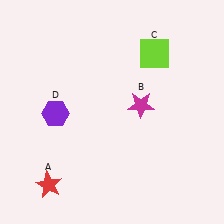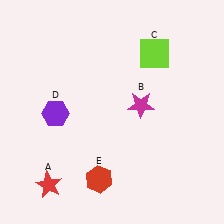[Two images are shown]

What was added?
A red hexagon (E) was added in Image 2.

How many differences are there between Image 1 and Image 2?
There is 1 difference between the two images.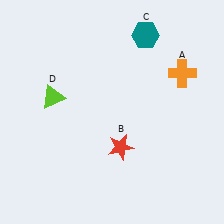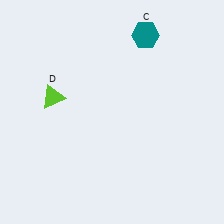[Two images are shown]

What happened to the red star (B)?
The red star (B) was removed in Image 2. It was in the bottom-right area of Image 1.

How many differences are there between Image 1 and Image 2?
There are 2 differences between the two images.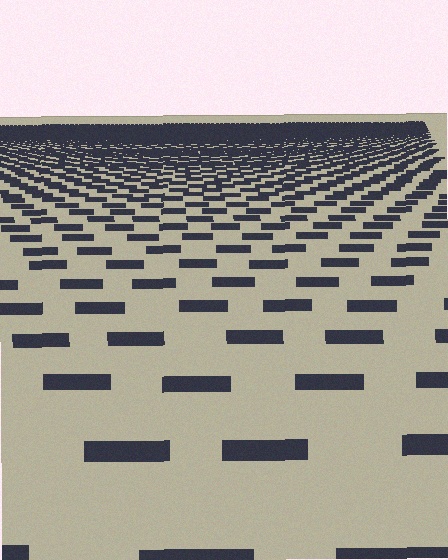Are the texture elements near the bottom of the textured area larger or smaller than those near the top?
Larger. Near the bottom, elements are closer to the viewer and appear at a bigger on-screen size.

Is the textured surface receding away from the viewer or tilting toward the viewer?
The surface is receding away from the viewer. Texture elements get smaller and denser toward the top.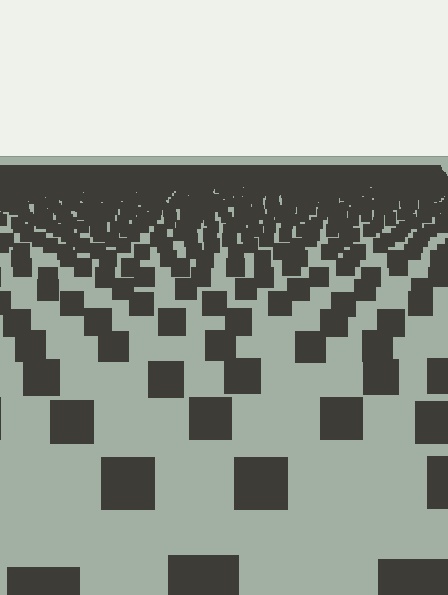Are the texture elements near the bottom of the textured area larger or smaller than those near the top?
Larger. Near the bottom, elements are closer to the viewer and appear at a bigger on-screen size.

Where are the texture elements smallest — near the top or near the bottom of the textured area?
Near the top.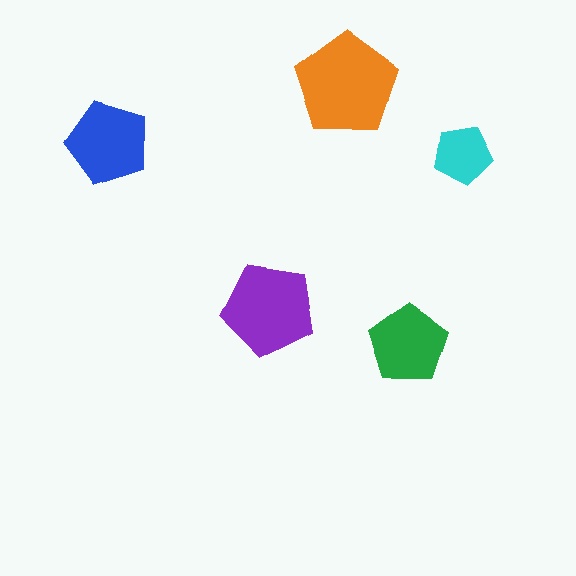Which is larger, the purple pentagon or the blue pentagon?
The purple one.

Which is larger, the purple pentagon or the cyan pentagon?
The purple one.